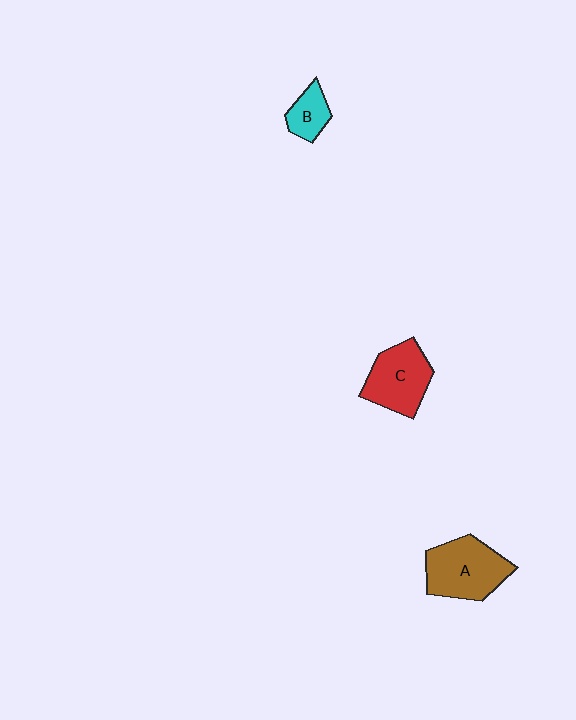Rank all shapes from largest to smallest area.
From largest to smallest: A (brown), C (red), B (cyan).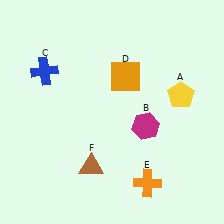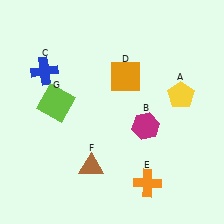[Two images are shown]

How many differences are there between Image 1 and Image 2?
There is 1 difference between the two images.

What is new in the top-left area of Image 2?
A lime square (G) was added in the top-left area of Image 2.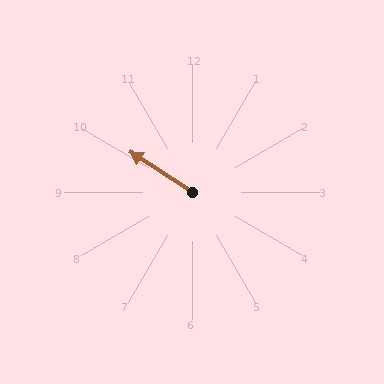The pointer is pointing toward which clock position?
Roughly 10 o'clock.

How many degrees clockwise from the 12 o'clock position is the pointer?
Approximately 303 degrees.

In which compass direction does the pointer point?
Northwest.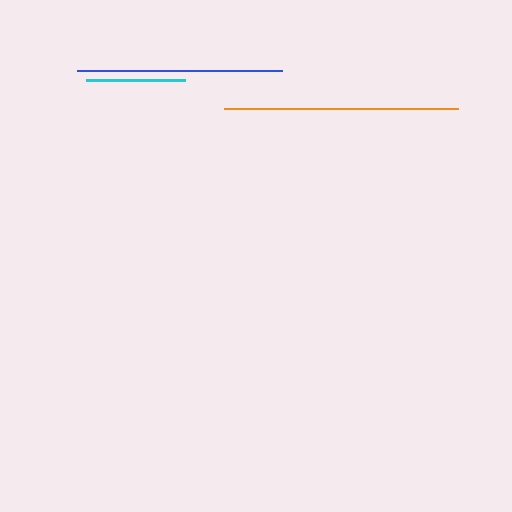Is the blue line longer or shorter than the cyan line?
The blue line is longer than the cyan line.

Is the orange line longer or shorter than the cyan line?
The orange line is longer than the cyan line.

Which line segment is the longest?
The orange line is the longest at approximately 233 pixels.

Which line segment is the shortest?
The cyan line is the shortest at approximately 99 pixels.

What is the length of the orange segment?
The orange segment is approximately 233 pixels long.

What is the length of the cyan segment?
The cyan segment is approximately 99 pixels long.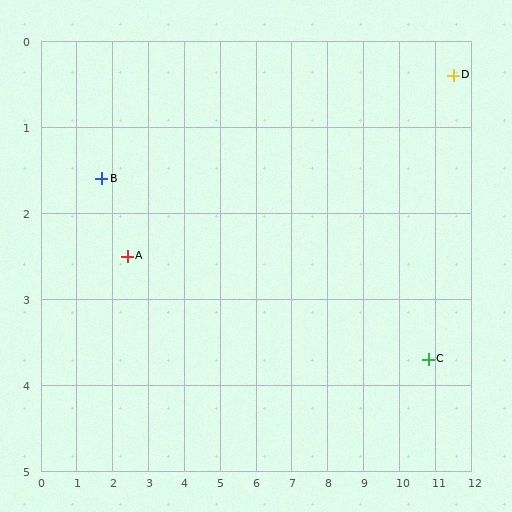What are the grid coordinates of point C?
Point C is at approximately (10.8, 3.7).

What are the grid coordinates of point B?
Point B is at approximately (1.7, 1.6).